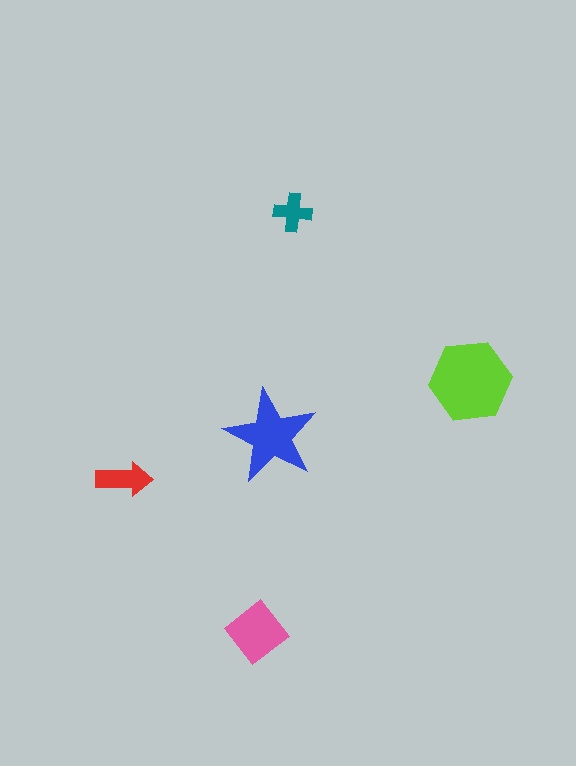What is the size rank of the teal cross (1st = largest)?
5th.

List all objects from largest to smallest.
The lime hexagon, the blue star, the pink diamond, the red arrow, the teal cross.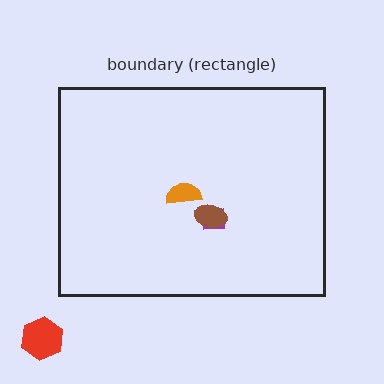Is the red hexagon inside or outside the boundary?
Outside.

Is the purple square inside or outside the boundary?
Inside.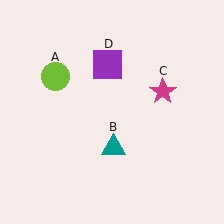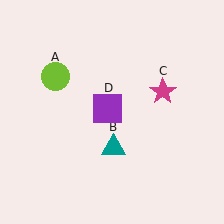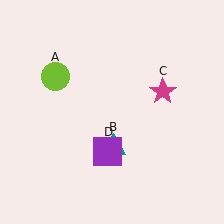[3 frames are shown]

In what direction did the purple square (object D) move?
The purple square (object D) moved down.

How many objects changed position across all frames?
1 object changed position: purple square (object D).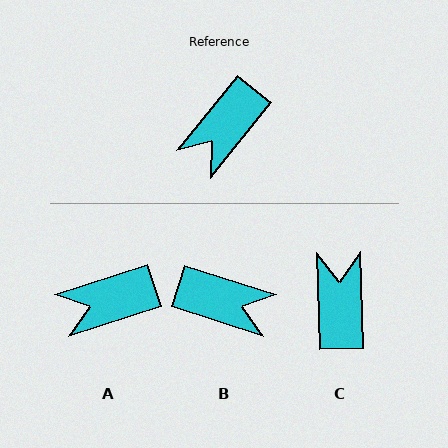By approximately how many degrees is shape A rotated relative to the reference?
Approximately 33 degrees clockwise.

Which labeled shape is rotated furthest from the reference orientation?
C, about 139 degrees away.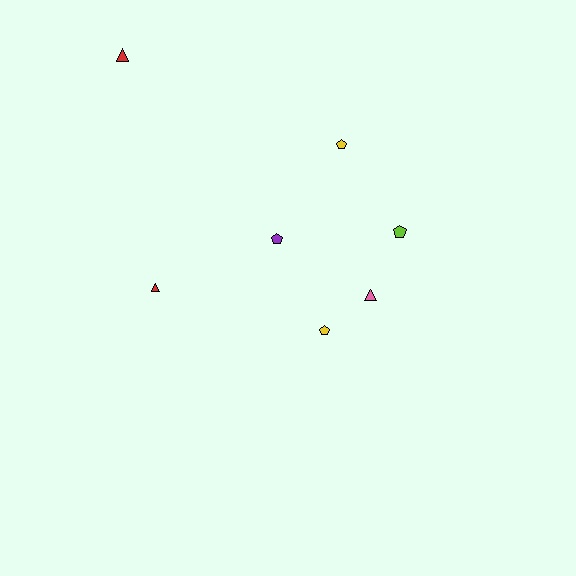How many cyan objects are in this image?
There are no cyan objects.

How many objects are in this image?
There are 7 objects.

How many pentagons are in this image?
There are 4 pentagons.